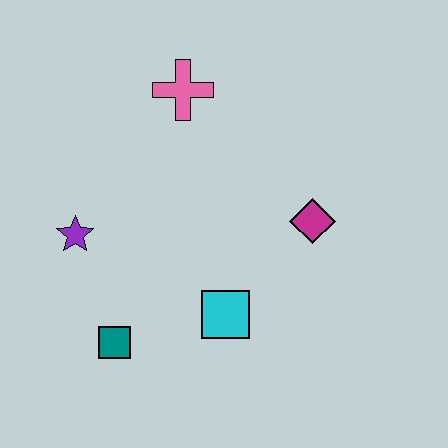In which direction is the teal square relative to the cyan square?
The teal square is to the left of the cyan square.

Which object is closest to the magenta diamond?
The cyan square is closest to the magenta diamond.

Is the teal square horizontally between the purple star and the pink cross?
Yes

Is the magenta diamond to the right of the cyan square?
Yes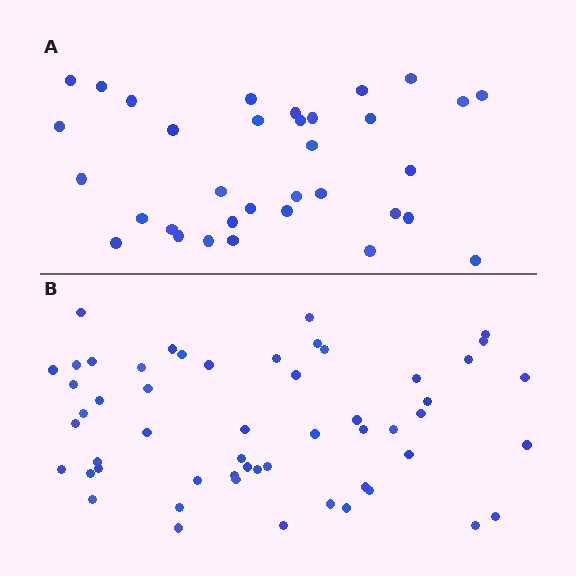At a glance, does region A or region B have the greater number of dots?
Region B (the bottom region) has more dots.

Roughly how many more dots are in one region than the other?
Region B has approximately 20 more dots than region A.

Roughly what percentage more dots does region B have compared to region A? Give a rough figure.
About 60% more.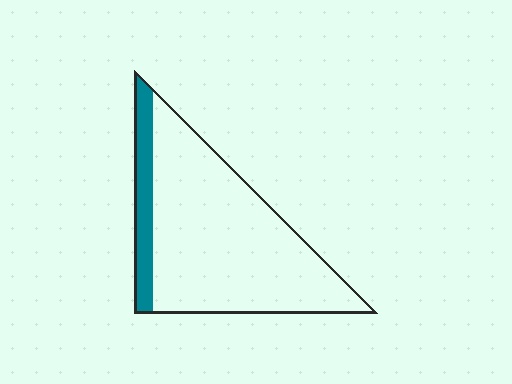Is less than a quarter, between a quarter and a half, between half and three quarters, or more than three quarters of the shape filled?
Less than a quarter.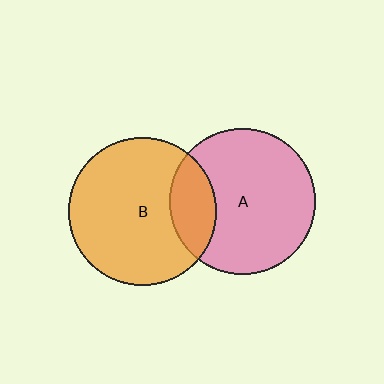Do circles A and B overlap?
Yes.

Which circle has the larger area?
Circle B (orange).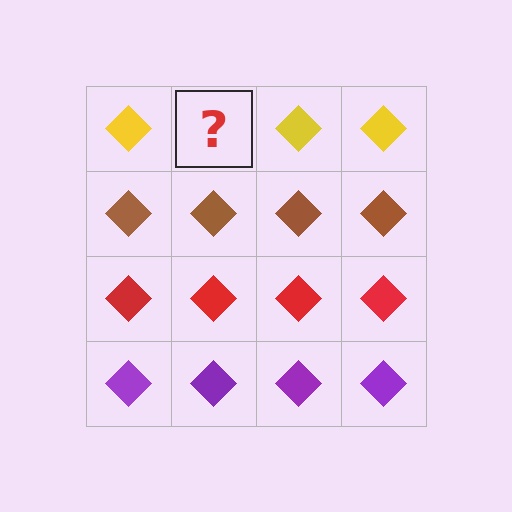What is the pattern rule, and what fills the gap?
The rule is that each row has a consistent color. The gap should be filled with a yellow diamond.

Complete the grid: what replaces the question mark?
The question mark should be replaced with a yellow diamond.